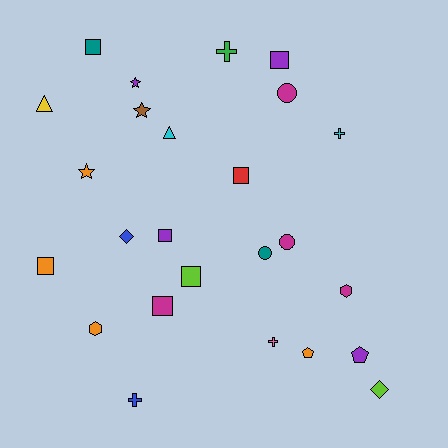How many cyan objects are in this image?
There are 2 cyan objects.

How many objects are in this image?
There are 25 objects.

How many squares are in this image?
There are 7 squares.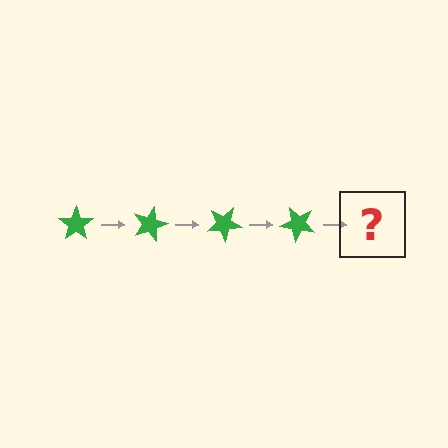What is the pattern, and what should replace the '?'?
The pattern is that the star rotates 15 degrees each step. The '?' should be a green star rotated 60 degrees.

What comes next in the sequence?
The next element should be a green star rotated 60 degrees.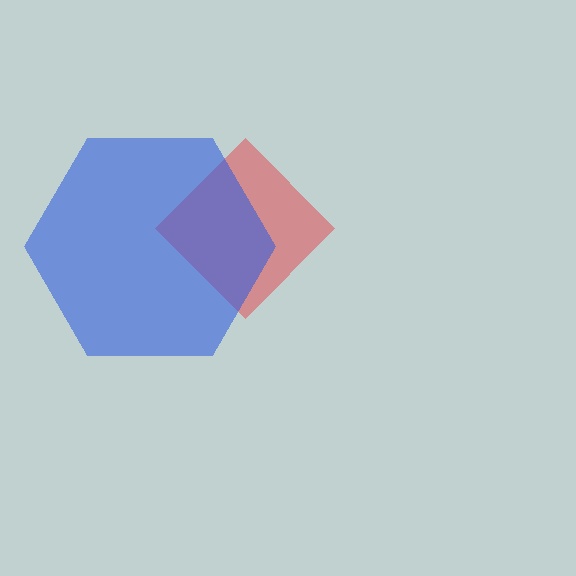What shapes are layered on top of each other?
The layered shapes are: a red diamond, a blue hexagon.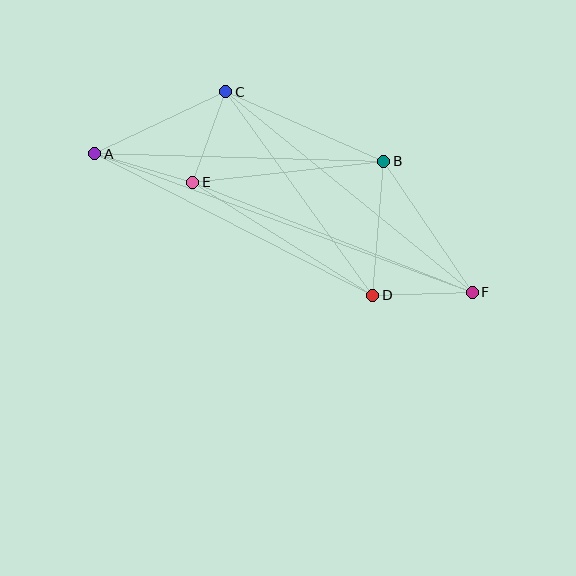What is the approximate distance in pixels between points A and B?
The distance between A and B is approximately 289 pixels.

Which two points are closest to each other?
Points C and E are closest to each other.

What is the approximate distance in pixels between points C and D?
The distance between C and D is approximately 251 pixels.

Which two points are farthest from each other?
Points A and F are farthest from each other.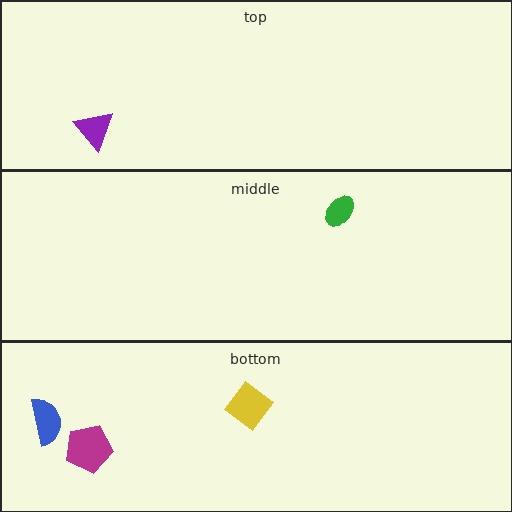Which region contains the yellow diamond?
The bottom region.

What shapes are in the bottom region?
The blue semicircle, the magenta pentagon, the yellow diamond.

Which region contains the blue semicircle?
The bottom region.